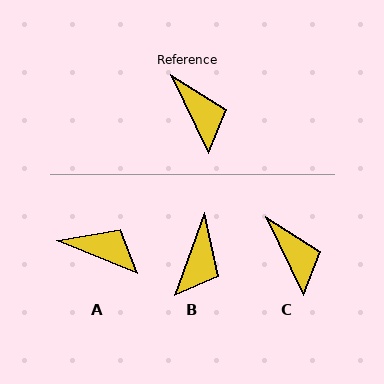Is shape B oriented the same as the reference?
No, it is off by about 45 degrees.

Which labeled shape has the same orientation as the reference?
C.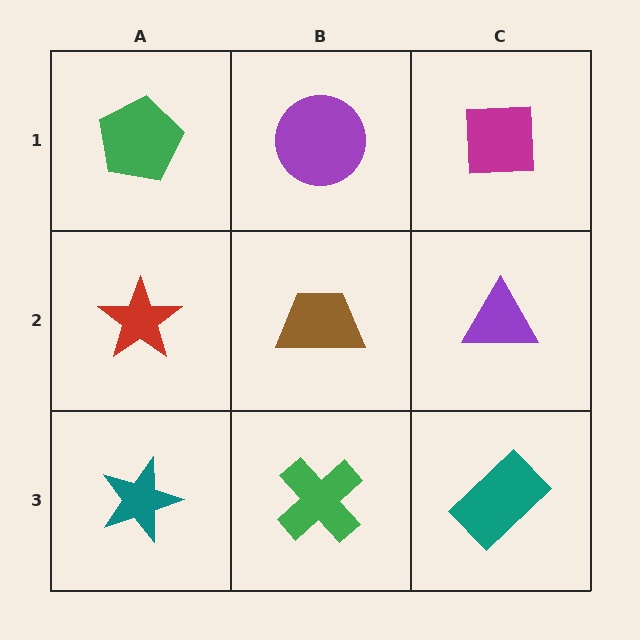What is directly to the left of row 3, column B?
A teal star.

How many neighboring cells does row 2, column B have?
4.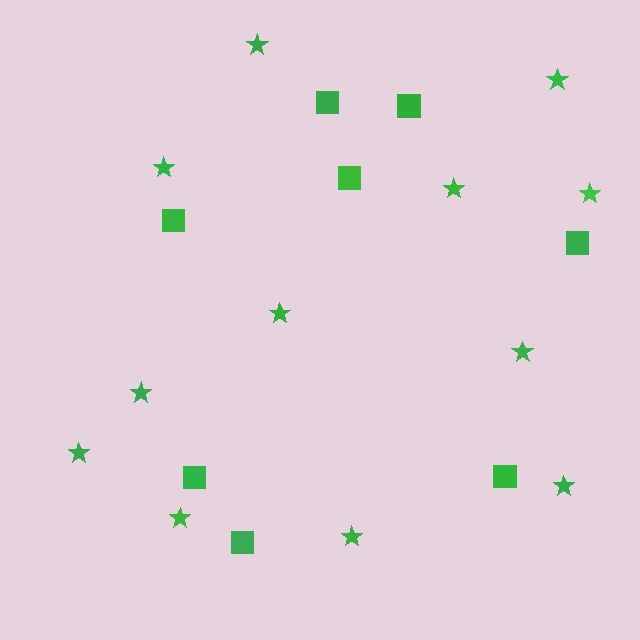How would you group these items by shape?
There are 2 groups: one group of squares (8) and one group of stars (12).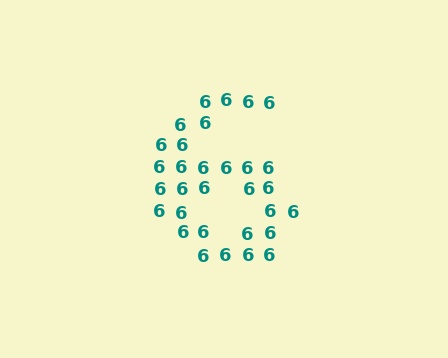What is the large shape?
The large shape is the digit 6.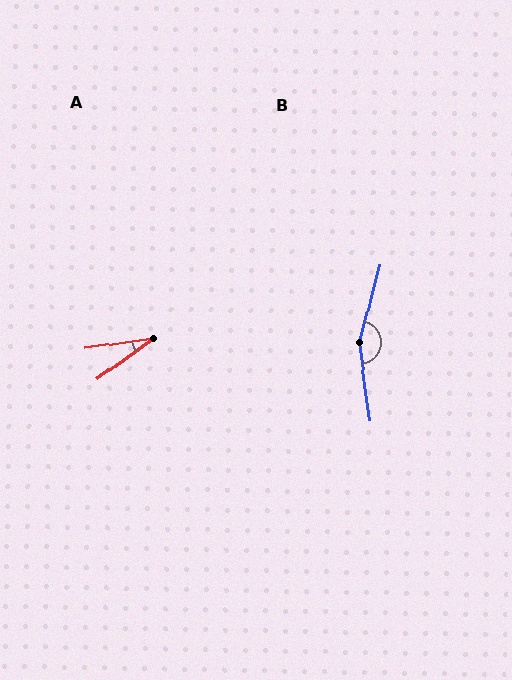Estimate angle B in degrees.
Approximately 158 degrees.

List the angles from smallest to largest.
A (28°), B (158°).